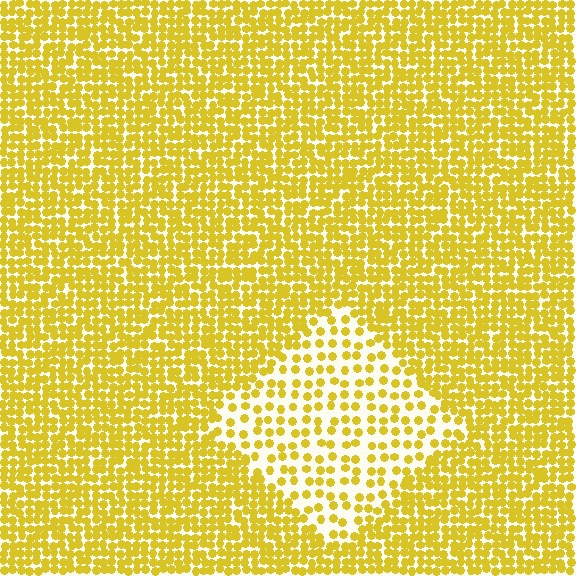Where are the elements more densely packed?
The elements are more densely packed outside the diamond boundary.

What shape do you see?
I see a diamond.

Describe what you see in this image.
The image contains small yellow elements arranged at two different densities. A diamond-shaped region is visible where the elements are less densely packed than the surrounding area.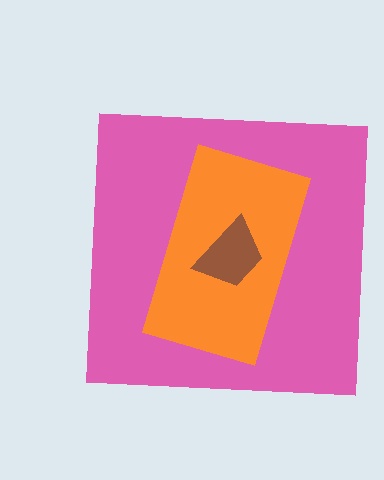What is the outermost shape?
The pink square.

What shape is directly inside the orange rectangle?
The brown trapezoid.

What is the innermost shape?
The brown trapezoid.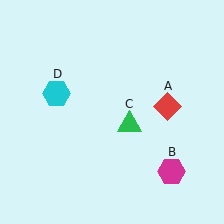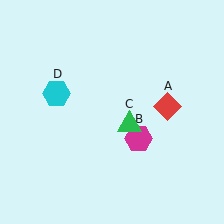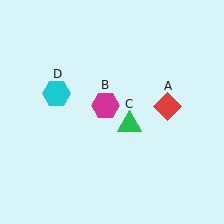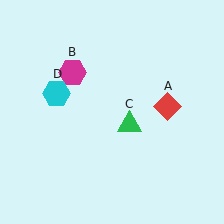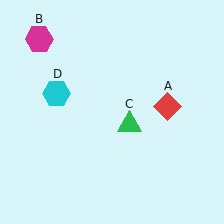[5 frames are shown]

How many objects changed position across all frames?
1 object changed position: magenta hexagon (object B).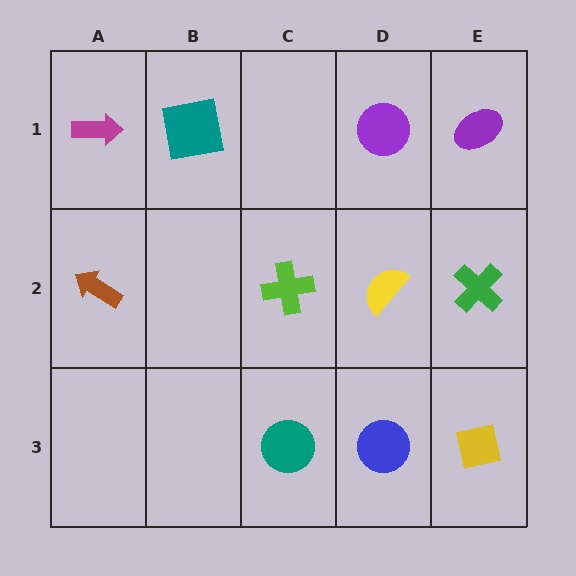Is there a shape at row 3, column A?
No, that cell is empty.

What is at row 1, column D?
A purple circle.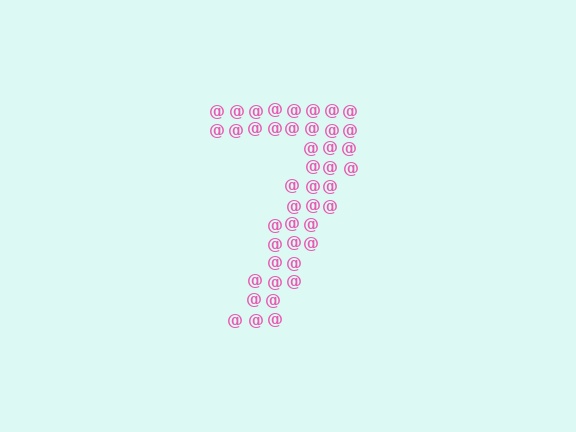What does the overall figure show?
The overall figure shows the digit 7.